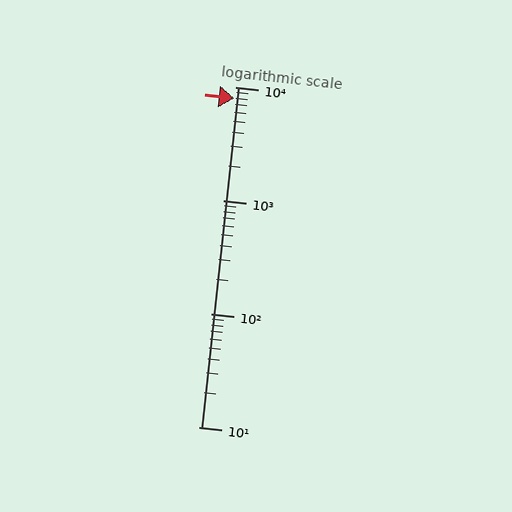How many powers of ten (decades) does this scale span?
The scale spans 3 decades, from 10 to 10000.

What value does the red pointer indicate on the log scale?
The pointer indicates approximately 7900.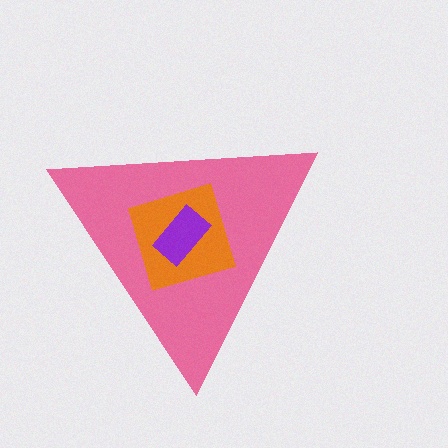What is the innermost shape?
The purple rectangle.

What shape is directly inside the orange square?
The purple rectangle.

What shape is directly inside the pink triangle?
The orange square.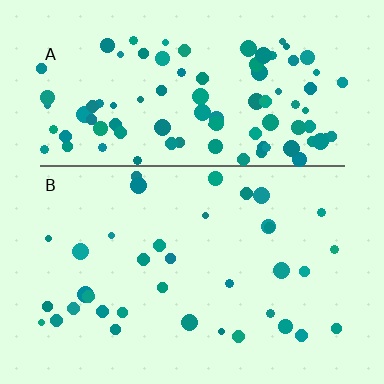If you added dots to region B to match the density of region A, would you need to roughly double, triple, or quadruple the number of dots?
Approximately triple.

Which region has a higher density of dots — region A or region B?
A (the top).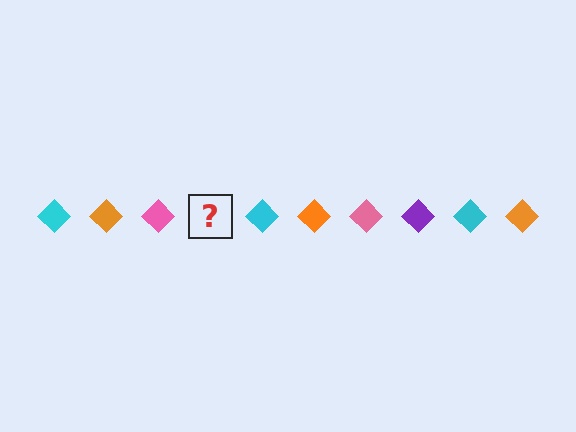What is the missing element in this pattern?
The missing element is a purple diamond.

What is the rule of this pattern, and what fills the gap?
The rule is that the pattern cycles through cyan, orange, pink, purple diamonds. The gap should be filled with a purple diamond.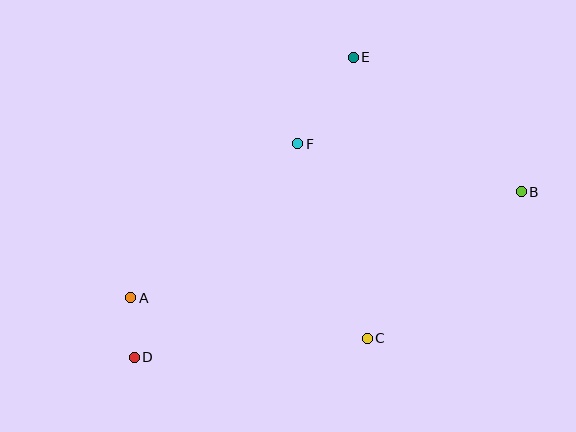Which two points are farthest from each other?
Points B and D are farthest from each other.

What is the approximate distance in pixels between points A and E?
The distance between A and E is approximately 327 pixels.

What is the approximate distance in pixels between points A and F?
The distance between A and F is approximately 227 pixels.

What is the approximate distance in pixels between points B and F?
The distance between B and F is approximately 229 pixels.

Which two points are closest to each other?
Points A and D are closest to each other.